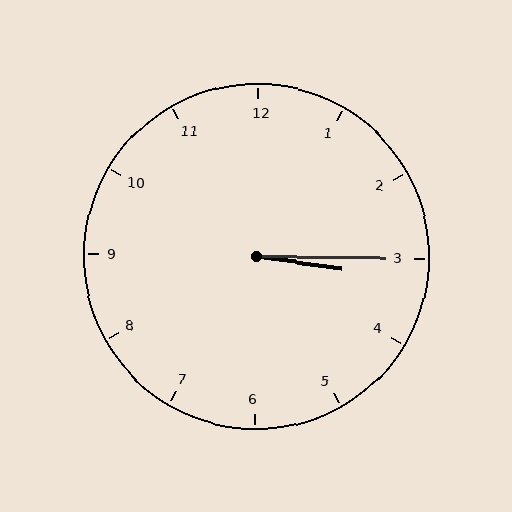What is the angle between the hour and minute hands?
Approximately 8 degrees.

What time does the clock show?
3:15.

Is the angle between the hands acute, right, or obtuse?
It is acute.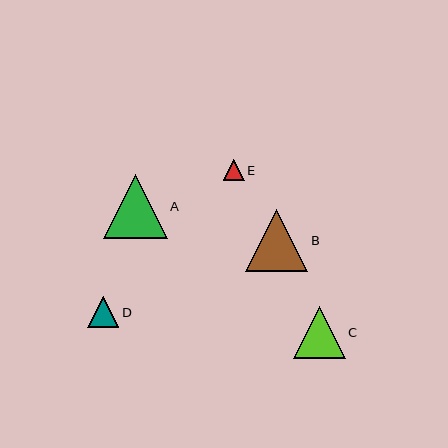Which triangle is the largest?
Triangle A is the largest with a size of approximately 63 pixels.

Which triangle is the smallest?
Triangle E is the smallest with a size of approximately 21 pixels.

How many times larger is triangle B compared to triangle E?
Triangle B is approximately 3.0 times the size of triangle E.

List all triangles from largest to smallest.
From largest to smallest: A, B, C, D, E.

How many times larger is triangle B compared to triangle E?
Triangle B is approximately 3.0 times the size of triangle E.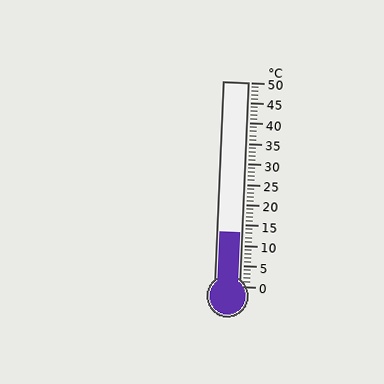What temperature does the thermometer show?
The thermometer shows approximately 13°C.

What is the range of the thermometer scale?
The thermometer scale ranges from 0°C to 50°C.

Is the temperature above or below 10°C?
The temperature is above 10°C.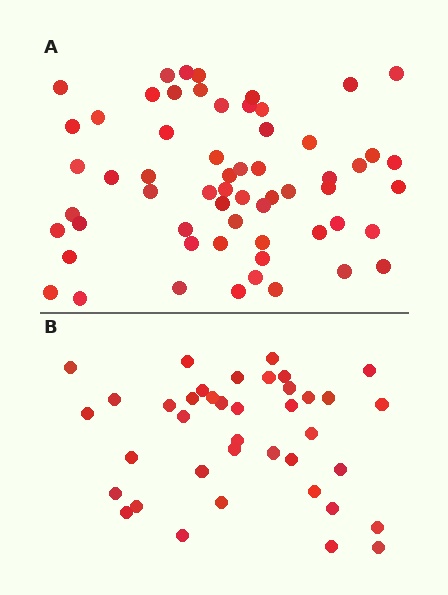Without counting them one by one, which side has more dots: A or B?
Region A (the top region) has more dots.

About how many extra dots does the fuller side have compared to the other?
Region A has approximately 20 more dots than region B.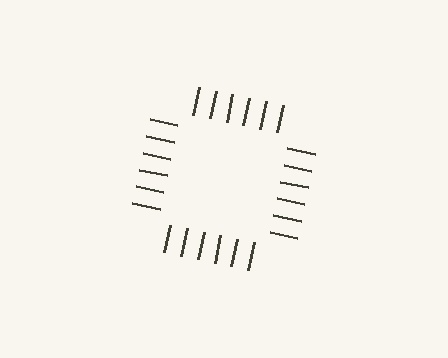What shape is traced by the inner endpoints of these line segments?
An illusory square — the line segments terminate on its edges but no continuous stroke is drawn.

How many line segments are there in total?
24 — 6 along each of the 4 edges.